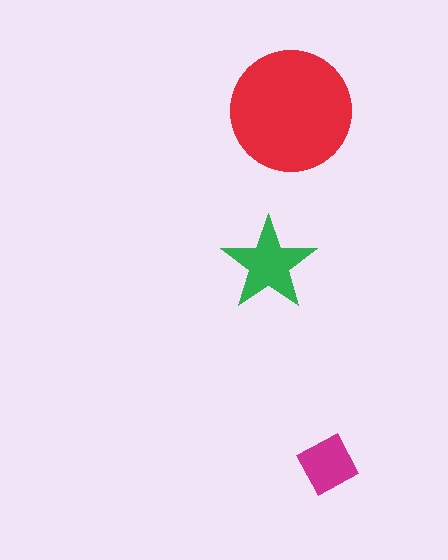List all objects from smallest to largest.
The magenta square, the green star, the red circle.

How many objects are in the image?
There are 3 objects in the image.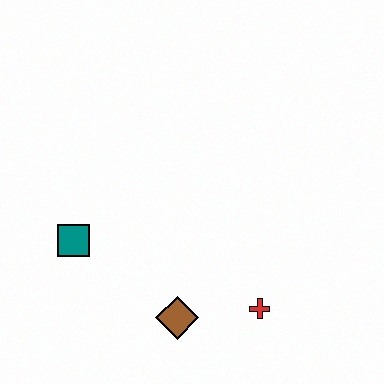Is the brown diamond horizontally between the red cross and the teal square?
Yes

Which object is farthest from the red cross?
The teal square is farthest from the red cross.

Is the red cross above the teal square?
No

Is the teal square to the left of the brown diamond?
Yes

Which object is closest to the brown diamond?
The red cross is closest to the brown diamond.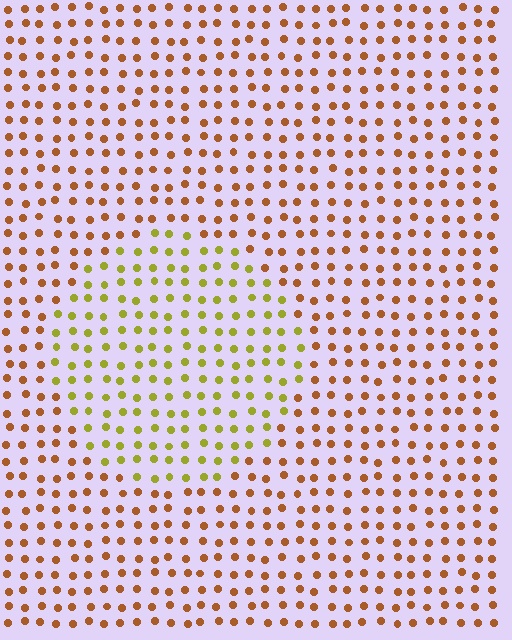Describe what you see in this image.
The image is filled with small brown elements in a uniform arrangement. A circle-shaped region is visible where the elements are tinted to a slightly different hue, forming a subtle color boundary.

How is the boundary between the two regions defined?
The boundary is defined purely by a slight shift in hue (about 43 degrees). Spacing, size, and orientation are identical on both sides.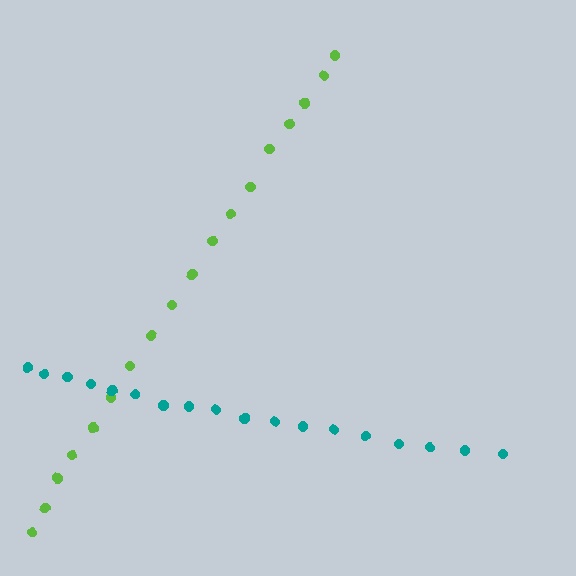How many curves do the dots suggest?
There are 2 distinct paths.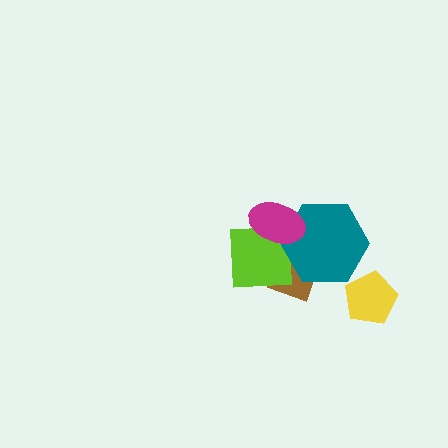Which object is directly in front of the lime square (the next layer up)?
The teal hexagon is directly in front of the lime square.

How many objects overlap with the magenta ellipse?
2 objects overlap with the magenta ellipse.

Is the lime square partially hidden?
Yes, it is partially covered by another shape.